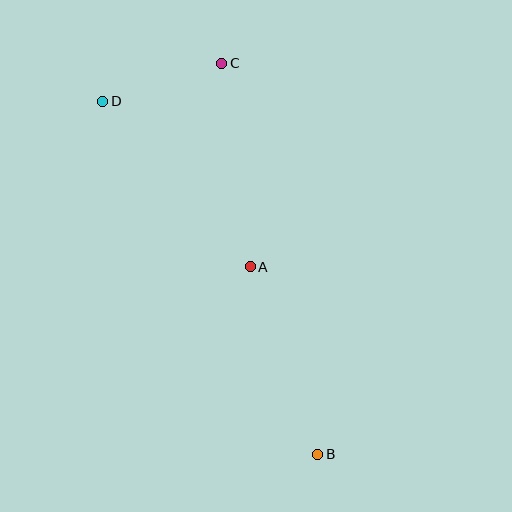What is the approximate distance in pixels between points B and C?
The distance between B and C is approximately 403 pixels.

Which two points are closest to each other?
Points C and D are closest to each other.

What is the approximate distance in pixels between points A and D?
The distance between A and D is approximately 222 pixels.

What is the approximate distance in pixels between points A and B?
The distance between A and B is approximately 199 pixels.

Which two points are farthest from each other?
Points B and D are farthest from each other.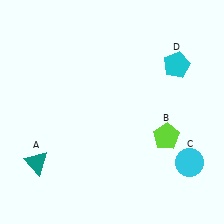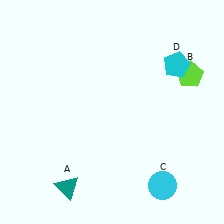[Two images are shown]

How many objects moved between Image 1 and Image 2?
3 objects moved between the two images.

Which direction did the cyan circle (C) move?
The cyan circle (C) moved left.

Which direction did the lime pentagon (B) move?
The lime pentagon (B) moved up.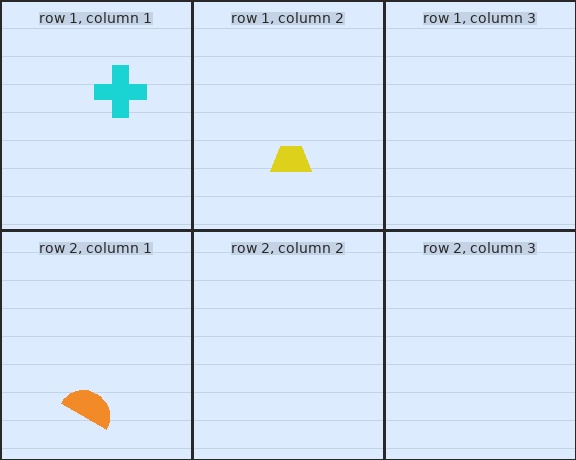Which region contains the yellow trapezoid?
The row 1, column 2 region.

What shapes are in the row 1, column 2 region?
The yellow trapezoid.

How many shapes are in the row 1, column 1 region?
1.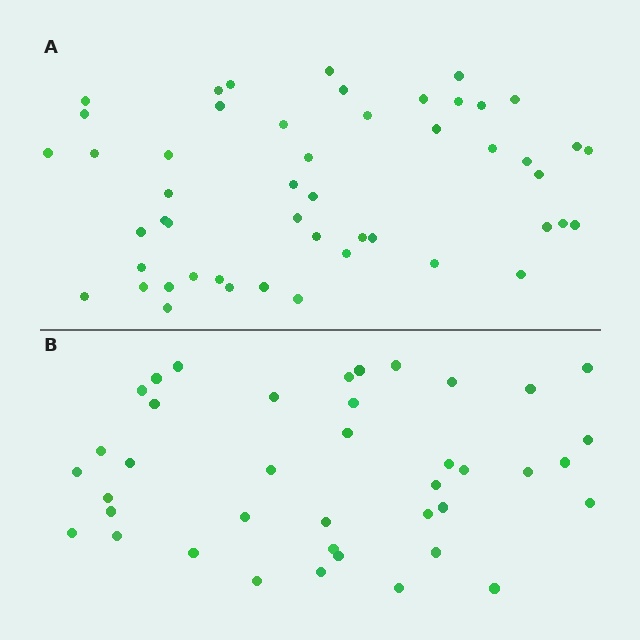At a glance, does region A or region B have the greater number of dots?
Region A (the top region) has more dots.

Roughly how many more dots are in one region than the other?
Region A has roughly 10 or so more dots than region B.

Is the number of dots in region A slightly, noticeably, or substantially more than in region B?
Region A has noticeably more, but not dramatically so. The ratio is roughly 1.2 to 1.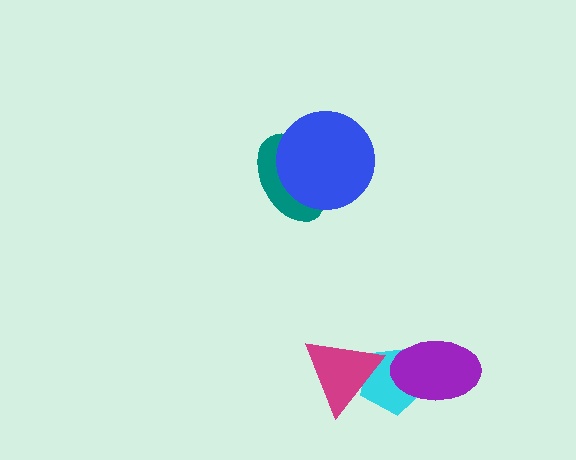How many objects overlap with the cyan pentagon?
2 objects overlap with the cyan pentagon.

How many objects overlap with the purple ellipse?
1 object overlaps with the purple ellipse.